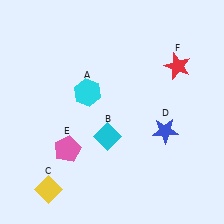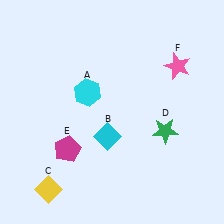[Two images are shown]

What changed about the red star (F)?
In Image 1, F is red. In Image 2, it changed to pink.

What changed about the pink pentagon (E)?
In Image 1, E is pink. In Image 2, it changed to magenta.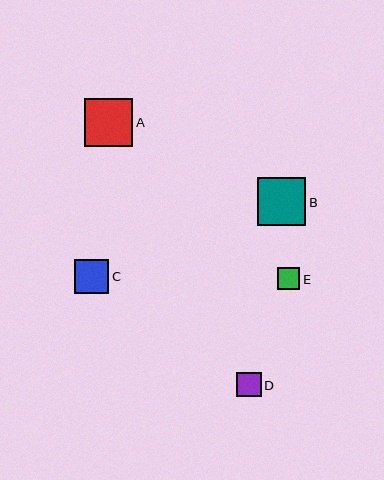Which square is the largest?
Square A is the largest with a size of approximately 48 pixels.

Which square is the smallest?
Square E is the smallest with a size of approximately 22 pixels.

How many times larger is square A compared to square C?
Square A is approximately 1.4 times the size of square C.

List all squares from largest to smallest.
From largest to smallest: A, B, C, D, E.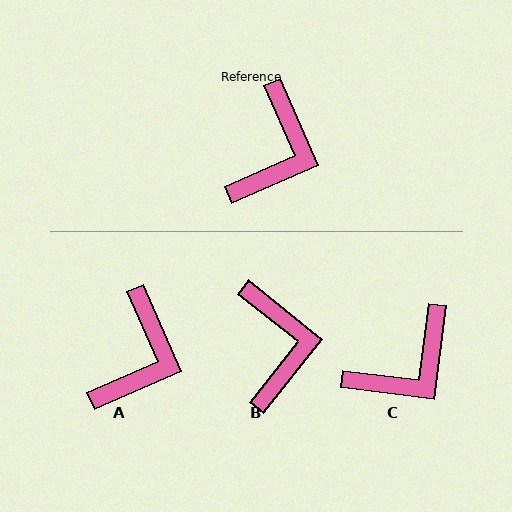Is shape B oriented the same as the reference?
No, it is off by about 28 degrees.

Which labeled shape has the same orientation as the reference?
A.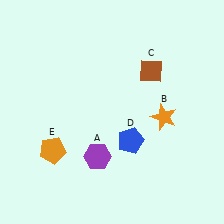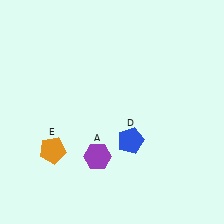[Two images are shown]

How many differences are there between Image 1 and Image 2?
There are 2 differences between the two images.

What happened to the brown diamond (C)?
The brown diamond (C) was removed in Image 2. It was in the top-right area of Image 1.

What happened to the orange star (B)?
The orange star (B) was removed in Image 2. It was in the bottom-right area of Image 1.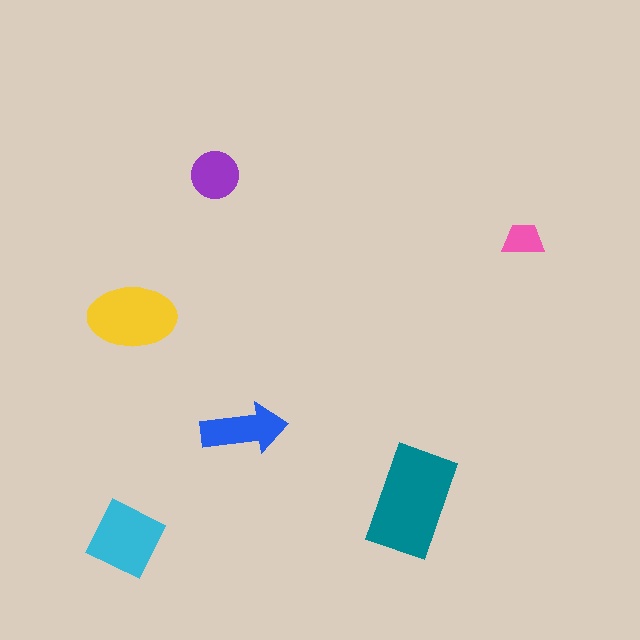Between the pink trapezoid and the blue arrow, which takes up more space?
The blue arrow.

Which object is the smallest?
The pink trapezoid.